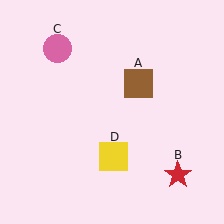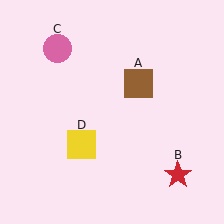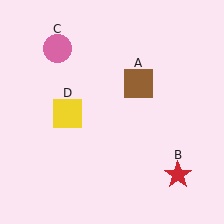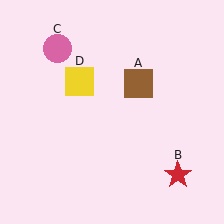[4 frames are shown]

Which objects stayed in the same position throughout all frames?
Brown square (object A) and red star (object B) and pink circle (object C) remained stationary.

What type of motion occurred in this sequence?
The yellow square (object D) rotated clockwise around the center of the scene.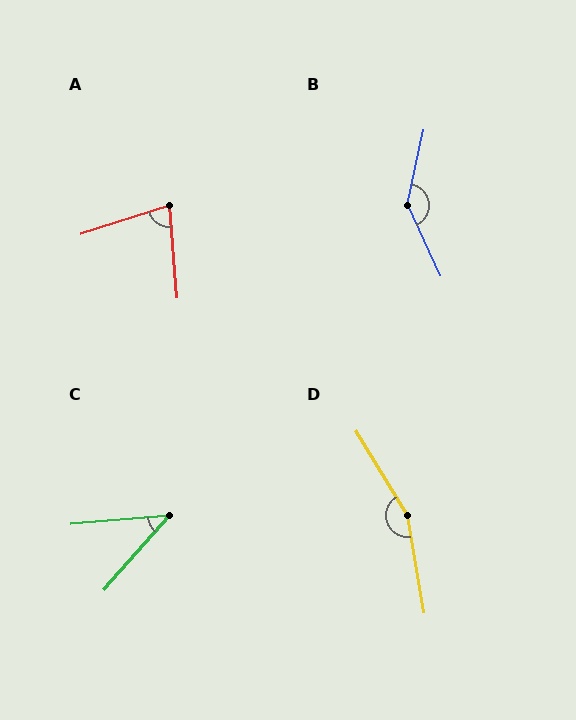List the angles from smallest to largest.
C (44°), A (77°), B (143°), D (158°).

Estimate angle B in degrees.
Approximately 143 degrees.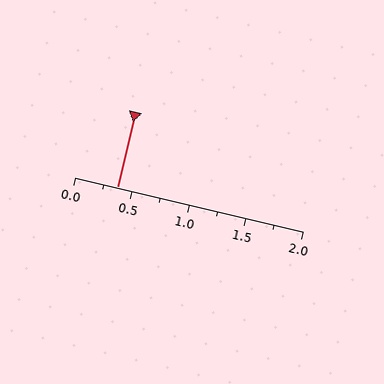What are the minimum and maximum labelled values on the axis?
The axis runs from 0.0 to 2.0.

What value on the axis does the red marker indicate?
The marker indicates approximately 0.38.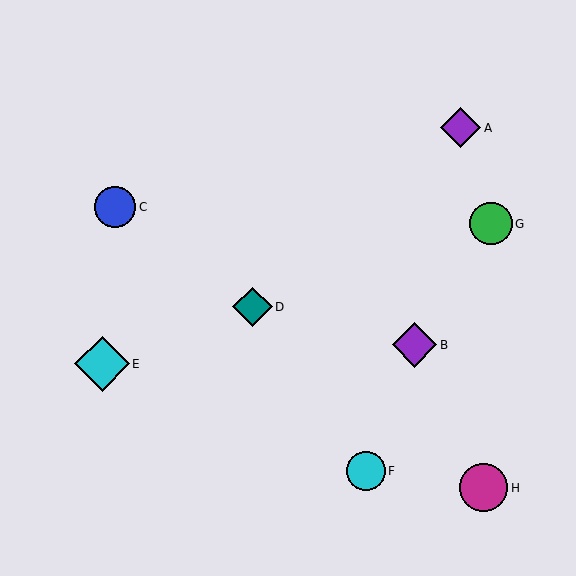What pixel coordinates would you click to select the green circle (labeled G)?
Click at (491, 224) to select the green circle G.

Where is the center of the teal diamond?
The center of the teal diamond is at (252, 307).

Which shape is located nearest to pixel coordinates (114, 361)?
The cyan diamond (labeled E) at (102, 364) is nearest to that location.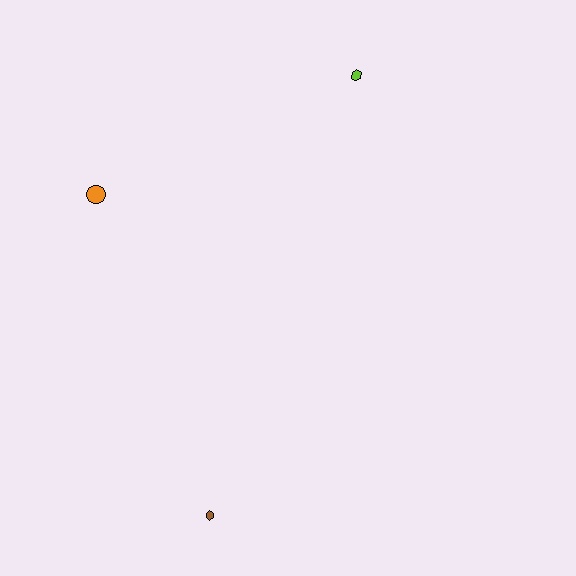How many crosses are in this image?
There are no crosses.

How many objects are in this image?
There are 3 objects.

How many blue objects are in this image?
There are no blue objects.